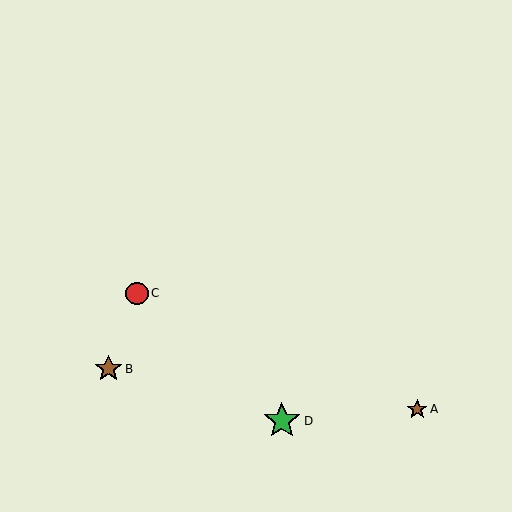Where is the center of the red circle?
The center of the red circle is at (137, 293).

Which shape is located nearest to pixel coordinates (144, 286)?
The red circle (labeled C) at (137, 293) is nearest to that location.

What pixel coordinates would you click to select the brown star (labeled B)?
Click at (109, 369) to select the brown star B.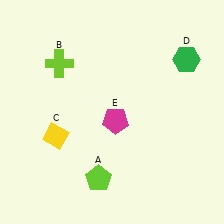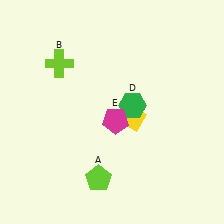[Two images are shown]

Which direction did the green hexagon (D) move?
The green hexagon (D) moved left.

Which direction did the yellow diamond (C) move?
The yellow diamond (C) moved right.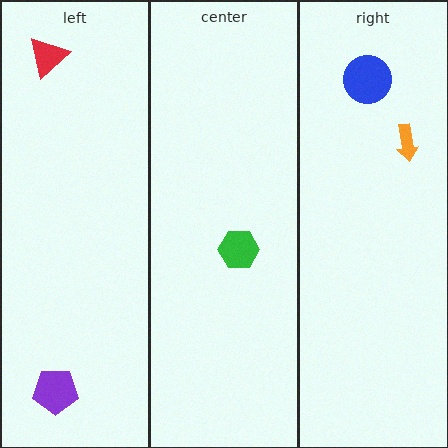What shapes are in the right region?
The blue circle, the orange arrow.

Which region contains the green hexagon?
The center region.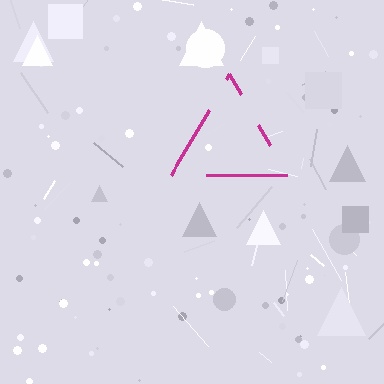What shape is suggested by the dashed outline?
The dashed outline suggests a triangle.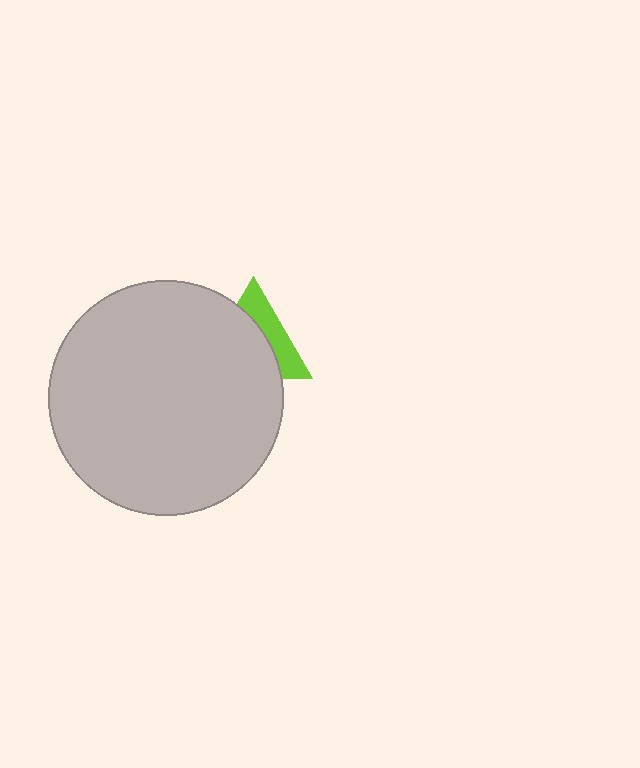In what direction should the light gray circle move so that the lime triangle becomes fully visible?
The light gray circle should move toward the lower-left. That is the shortest direction to clear the overlap and leave the lime triangle fully visible.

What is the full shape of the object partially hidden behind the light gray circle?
The partially hidden object is a lime triangle.